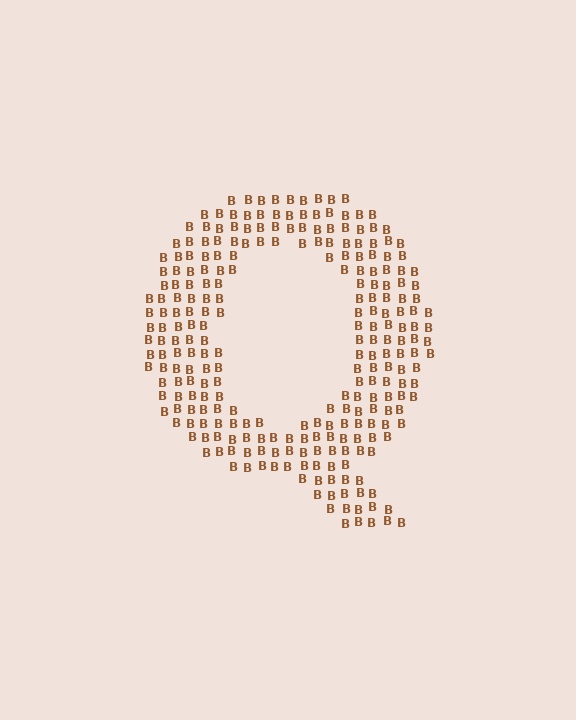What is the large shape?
The large shape is the letter Q.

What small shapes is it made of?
It is made of small letter B's.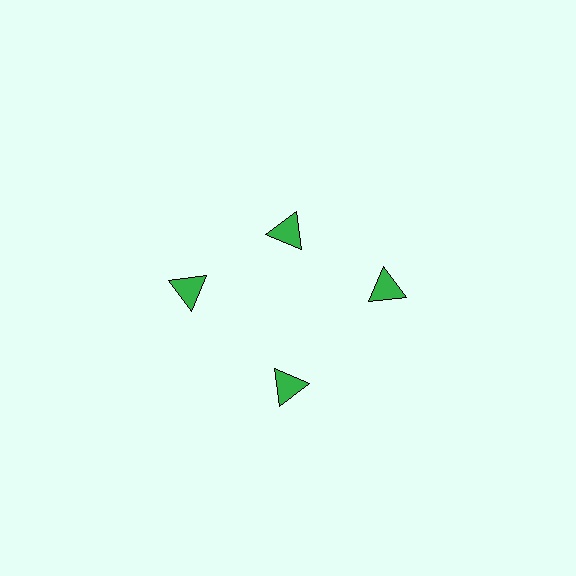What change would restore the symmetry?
The symmetry would be restored by moving it outward, back onto the ring so that all 4 triangles sit at equal angles and equal distance from the center.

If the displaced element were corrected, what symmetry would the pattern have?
It would have 4-fold rotational symmetry — the pattern would map onto itself every 90 degrees.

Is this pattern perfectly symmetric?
No. The 4 green triangles are arranged in a ring, but one element near the 12 o'clock position is pulled inward toward the center, breaking the 4-fold rotational symmetry.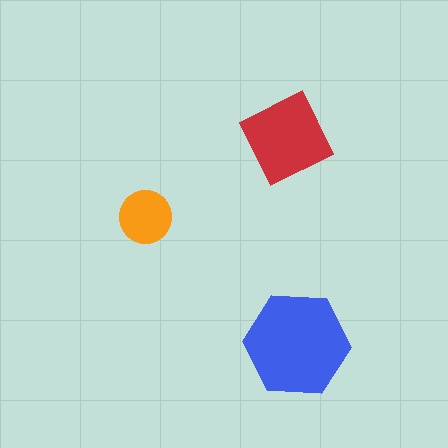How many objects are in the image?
There are 3 objects in the image.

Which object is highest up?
The red diamond is topmost.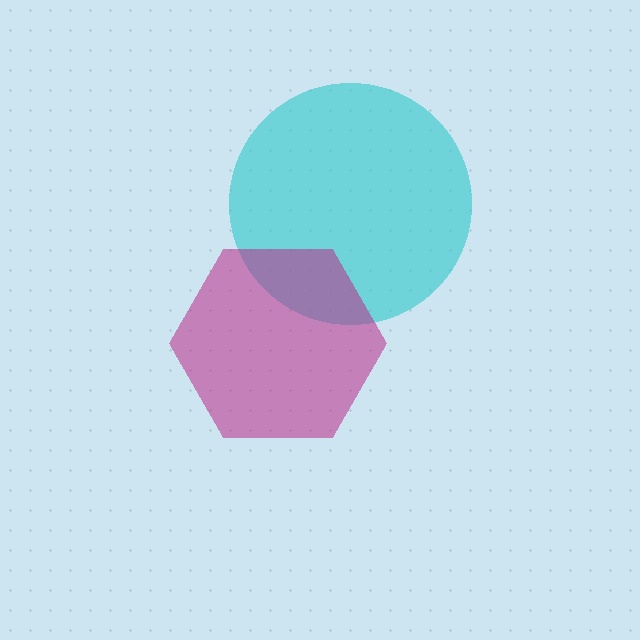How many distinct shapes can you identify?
There are 2 distinct shapes: a cyan circle, a magenta hexagon.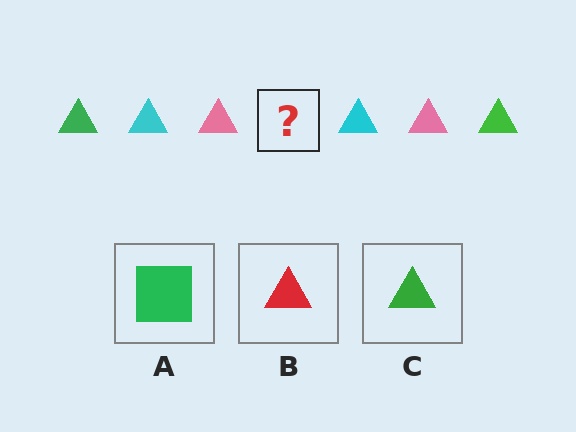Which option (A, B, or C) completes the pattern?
C.